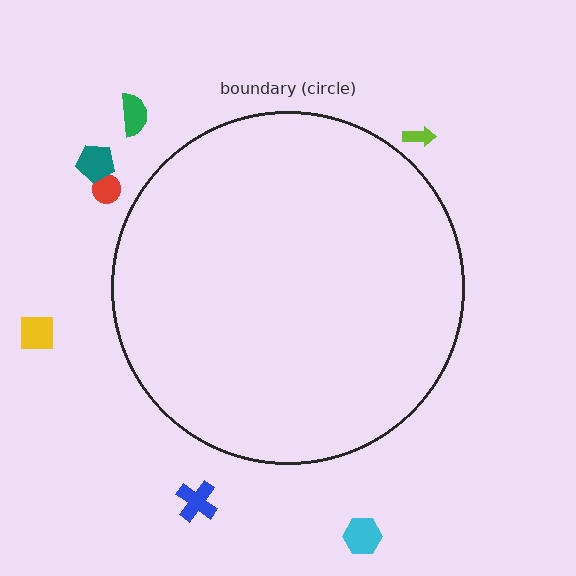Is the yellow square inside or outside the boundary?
Outside.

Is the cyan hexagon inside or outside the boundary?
Outside.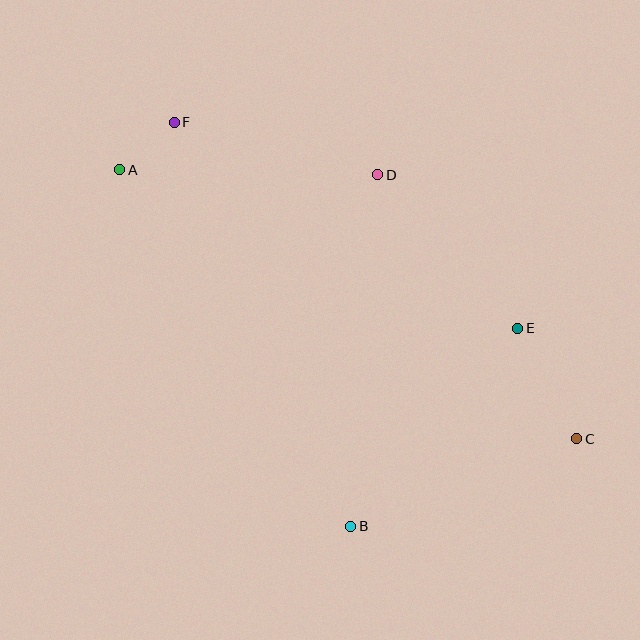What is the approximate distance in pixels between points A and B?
The distance between A and B is approximately 425 pixels.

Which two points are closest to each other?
Points A and F are closest to each other.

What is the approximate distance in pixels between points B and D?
The distance between B and D is approximately 352 pixels.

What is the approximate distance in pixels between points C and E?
The distance between C and E is approximately 125 pixels.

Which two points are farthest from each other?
Points A and C are farthest from each other.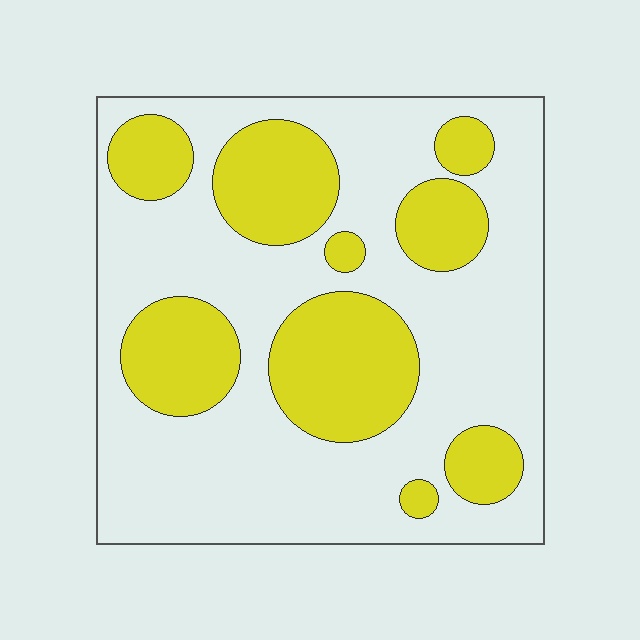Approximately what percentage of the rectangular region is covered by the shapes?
Approximately 35%.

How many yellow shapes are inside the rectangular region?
9.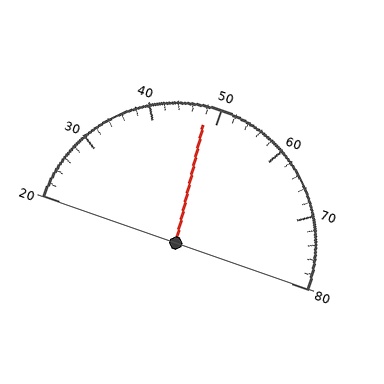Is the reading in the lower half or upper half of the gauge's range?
The reading is in the lower half of the range (20 to 80).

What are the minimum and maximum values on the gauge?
The gauge ranges from 20 to 80.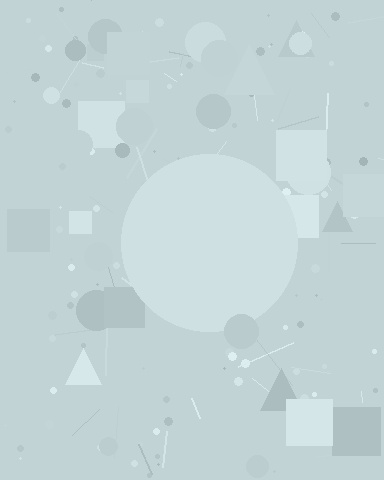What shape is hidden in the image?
A circle is hidden in the image.